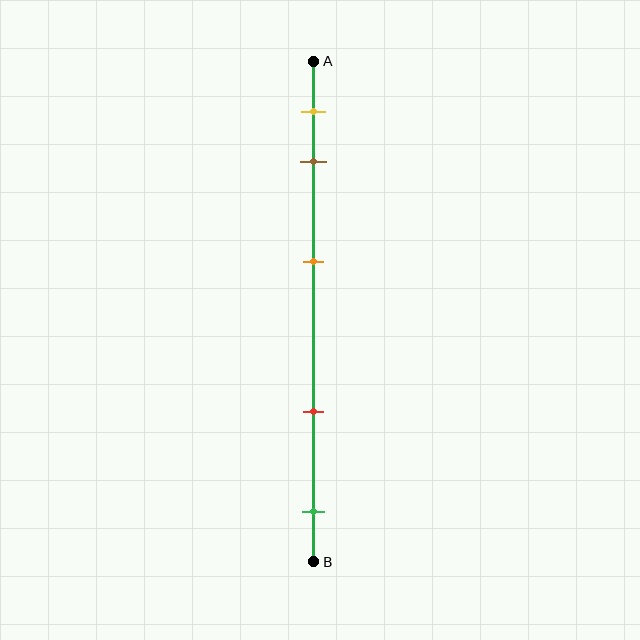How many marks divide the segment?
There are 5 marks dividing the segment.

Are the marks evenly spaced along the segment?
No, the marks are not evenly spaced.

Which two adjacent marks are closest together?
The yellow and brown marks are the closest adjacent pair.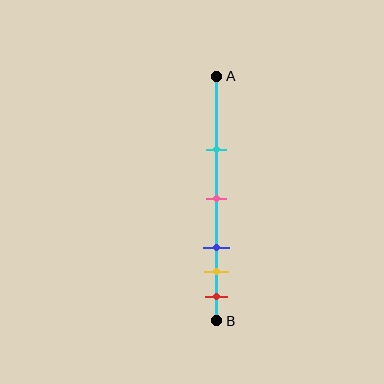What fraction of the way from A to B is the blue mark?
The blue mark is approximately 70% (0.7) of the way from A to B.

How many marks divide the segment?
There are 5 marks dividing the segment.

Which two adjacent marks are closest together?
The yellow and red marks are the closest adjacent pair.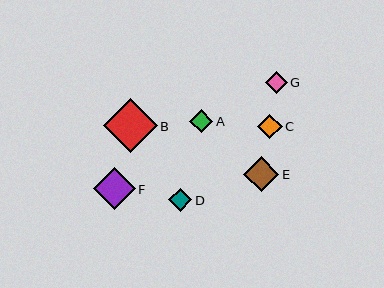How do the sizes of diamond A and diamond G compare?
Diamond A and diamond G are approximately the same size.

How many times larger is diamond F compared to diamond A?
Diamond F is approximately 1.8 times the size of diamond A.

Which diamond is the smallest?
Diamond G is the smallest with a size of approximately 21 pixels.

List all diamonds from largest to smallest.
From largest to smallest: B, F, E, C, D, A, G.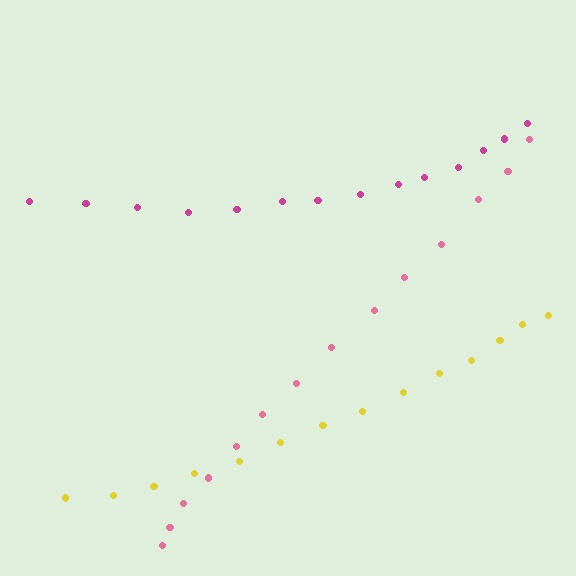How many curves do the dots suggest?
There are 3 distinct paths.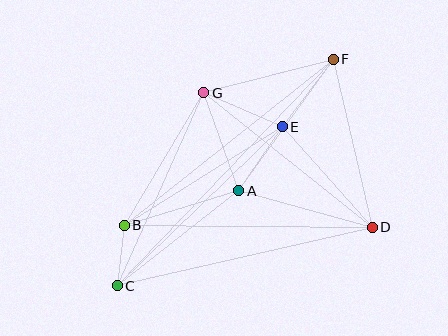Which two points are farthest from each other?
Points C and F are farthest from each other.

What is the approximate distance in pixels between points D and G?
The distance between D and G is approximately 216 pixels.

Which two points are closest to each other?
Points B and C are closest to each other.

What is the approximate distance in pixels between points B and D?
The distance between B and D is approximately 248 pixels.